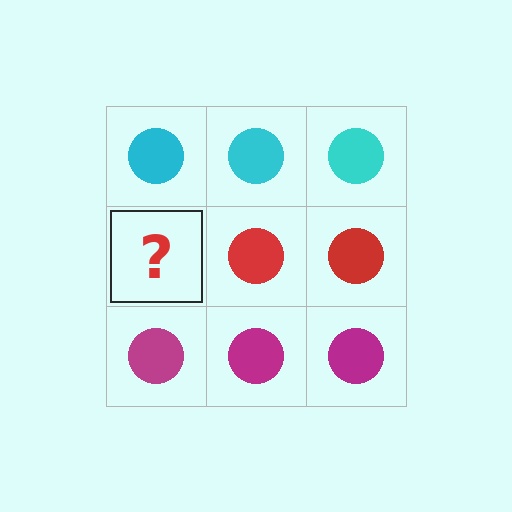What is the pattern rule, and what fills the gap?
The rule is that each row has a consistent color. The gap should be filled with a red circle.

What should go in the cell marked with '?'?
The missing cell should contain a red circle.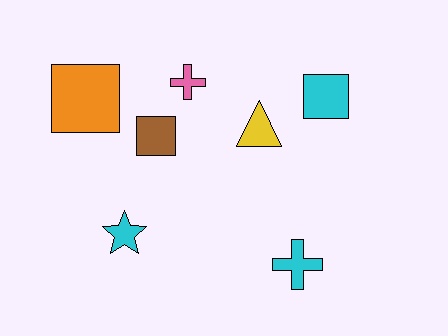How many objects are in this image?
There are 7 objects.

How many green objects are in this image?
There are no green objects.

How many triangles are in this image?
There is 1 triangle.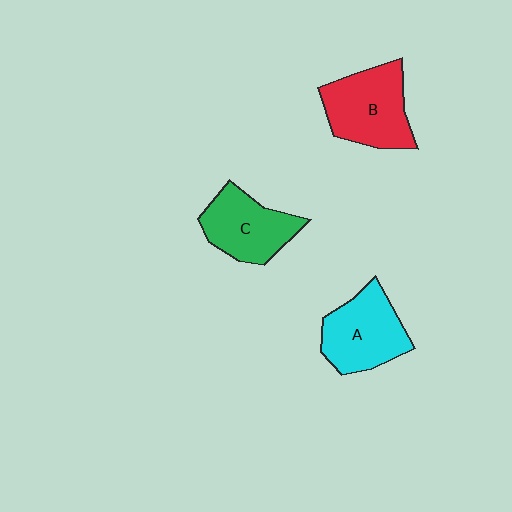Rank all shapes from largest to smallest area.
From largest to smallest: B (red), A (cyan), C (green).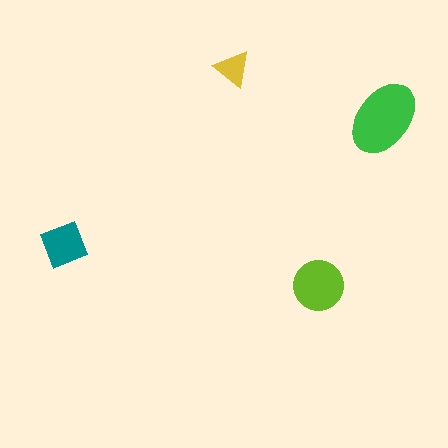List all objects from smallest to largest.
The yellow triangle, the teal diamond, the lime circle, the green ellipse.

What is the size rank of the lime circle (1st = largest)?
2nd.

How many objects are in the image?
There are 4 objects in the image.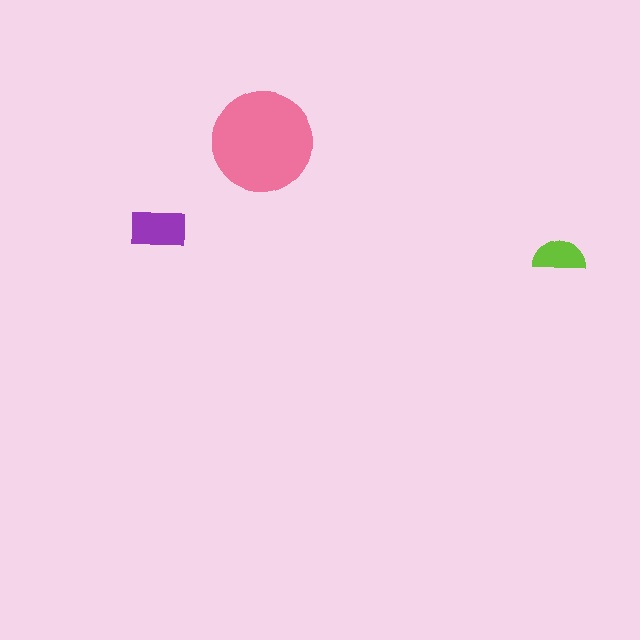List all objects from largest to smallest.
The pink circle, the purple rectangle, the lime semicircle.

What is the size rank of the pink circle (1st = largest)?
1st.